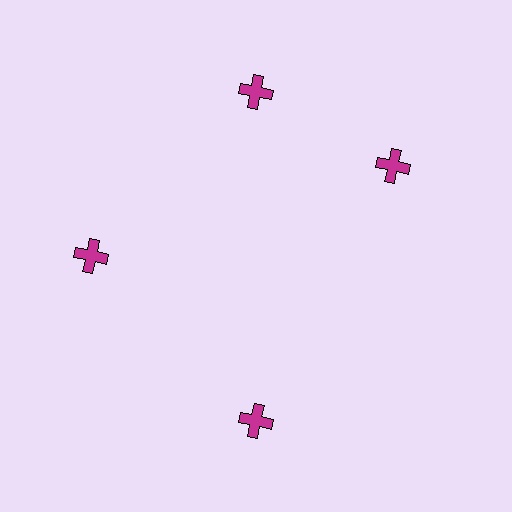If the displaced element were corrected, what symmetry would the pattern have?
It would have 4-fold rotational symmetry — the pattern would map onto itself every 90 degrees.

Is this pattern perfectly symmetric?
No. The 4 magenta crosses are arranged in a ring, but one element near the 3 o'clock position is rotated out of alignment along the ring, breaking the 4-fold rotational symmetry.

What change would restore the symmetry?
The symmetry would be restored by rotating it back into even spacing with its neighbors so that all 4 crosses sit at equal angles and equal distance from the center.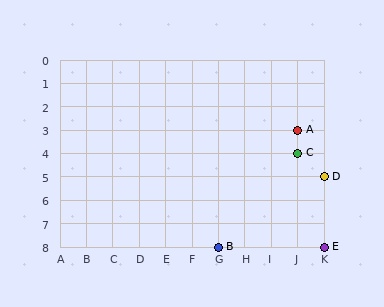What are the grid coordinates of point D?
Point D is at grid coordinates (K, 5).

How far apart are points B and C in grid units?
Points B and C are 3 columns and 4 rows apart (about 5.0 grid units diagonally).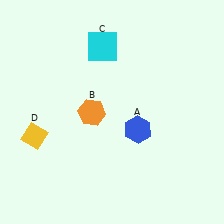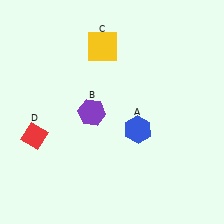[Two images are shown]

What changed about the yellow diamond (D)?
In Image 1, D is yellow. In Image 2, it changed to red.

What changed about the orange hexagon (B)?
In Image 1, B is orange. In Image 2, it changed to purple.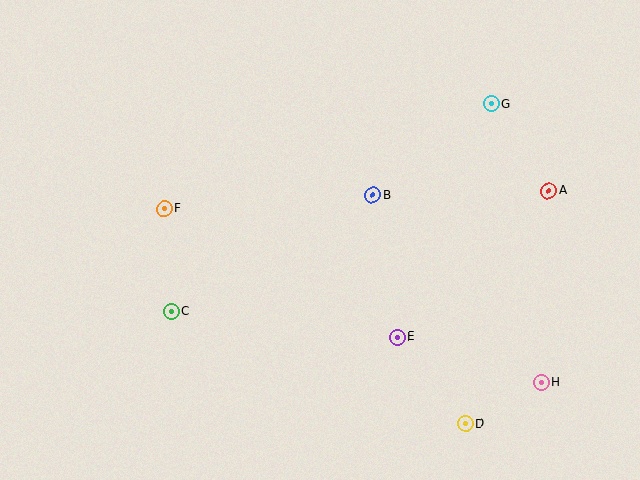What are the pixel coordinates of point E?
Point E is at (397, 337).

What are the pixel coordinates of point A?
Point A is at (548, 191).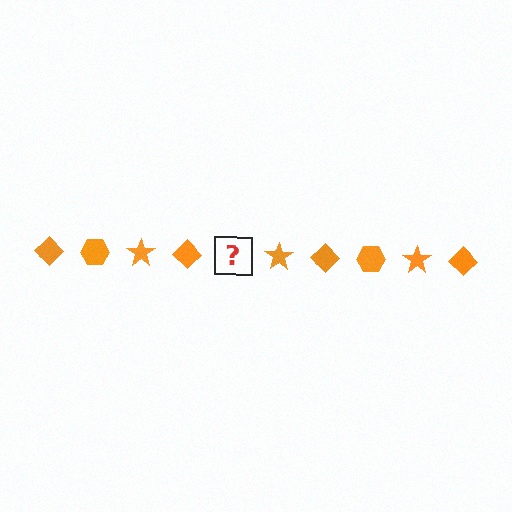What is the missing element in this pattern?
The missing element is an orange hexagon.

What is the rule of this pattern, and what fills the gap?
The rule is that the pattern cycles through diamond, hexagon, star shapes in orange. The gap should be filled with an orange hexagon.